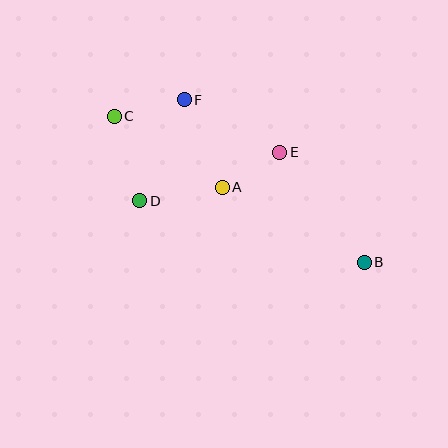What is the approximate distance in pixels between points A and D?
The distance between A and D is approximately 84 pixels.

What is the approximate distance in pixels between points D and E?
The distance between D and E is approximately 148 pixels.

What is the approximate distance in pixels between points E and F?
The distance between E and F is approximately 109 pixels.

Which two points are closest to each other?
Points A and E are closest to each other.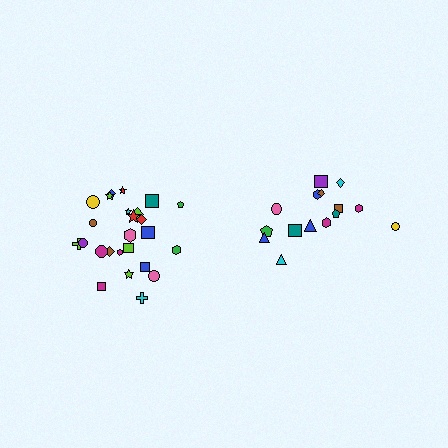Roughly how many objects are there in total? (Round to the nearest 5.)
Roughly 40 objects in total.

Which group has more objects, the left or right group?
The left group.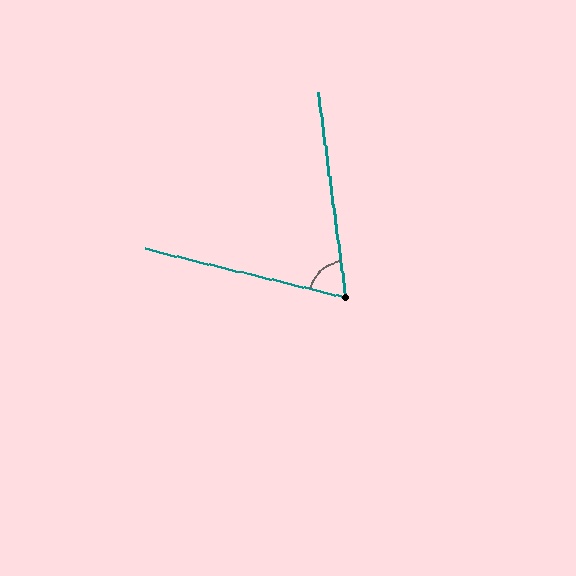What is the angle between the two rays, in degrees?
Approximately 69 degrees.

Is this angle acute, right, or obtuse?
It is acute.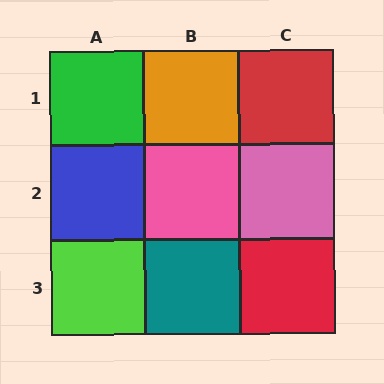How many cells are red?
2 cells are red.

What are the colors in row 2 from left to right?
Blue, pink, pink.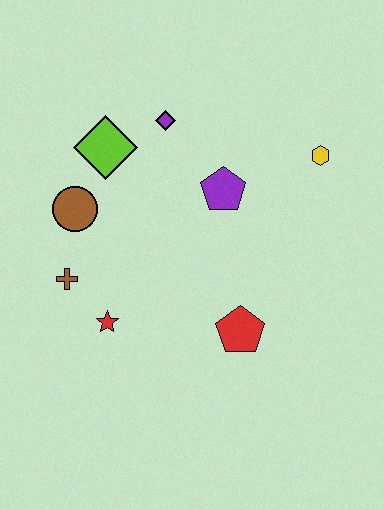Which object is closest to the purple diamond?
The lime diamond is closest to the purple diamond.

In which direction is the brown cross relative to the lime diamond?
The brown cross is below the lime diamond.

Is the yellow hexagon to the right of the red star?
Yes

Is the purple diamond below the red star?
No